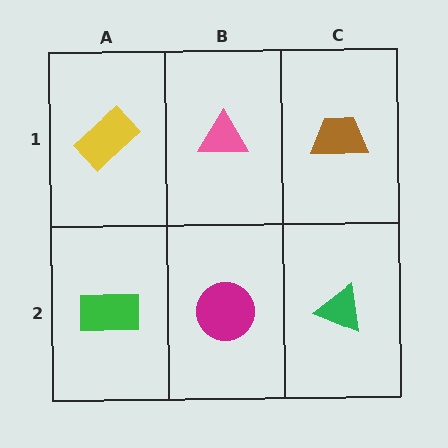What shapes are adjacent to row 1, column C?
A green triangle (row 2, column C), a pink triangle (row 1, column B).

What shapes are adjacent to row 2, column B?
A pink triangle (row 1, column B), a green rectangle (row 2, column A), a green triangle (row 2, column C).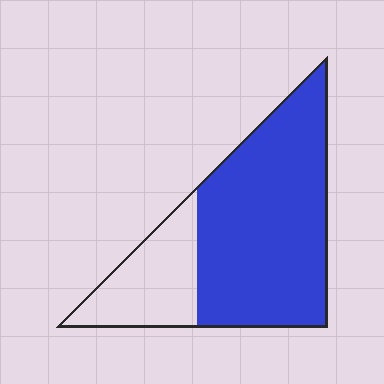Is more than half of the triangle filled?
Yes.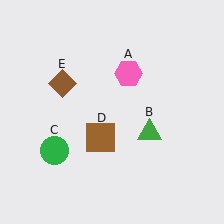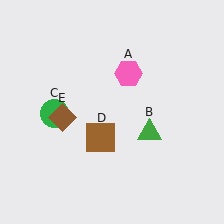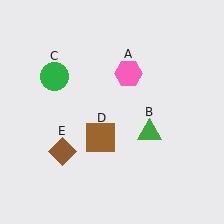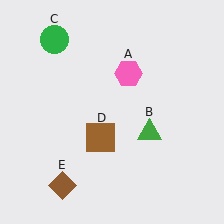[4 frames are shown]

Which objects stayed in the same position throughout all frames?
Pink hexagon (object A) and green triangle (object B) and brown square (object D) remained stationary.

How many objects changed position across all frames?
2 objects changed position: green circle (object C), brown diamond (object E).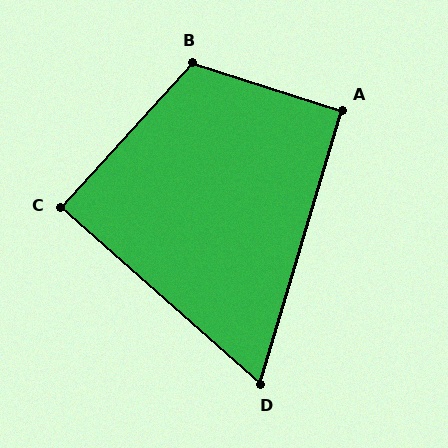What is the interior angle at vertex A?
Approximately 91 degrees (approximately right).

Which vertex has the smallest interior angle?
D, at approximately 65 degrees.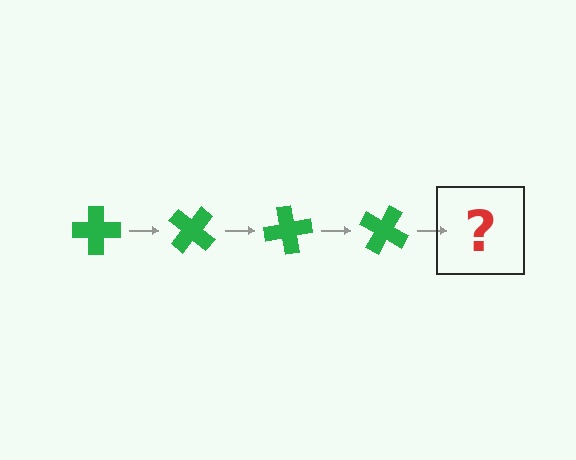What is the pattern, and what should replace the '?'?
The pattern is that the cross rotates 40 degrees each step. The '?' should be a green cross rotated 160 degrees.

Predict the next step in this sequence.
The next step is a green cross rotated 160 degrees.